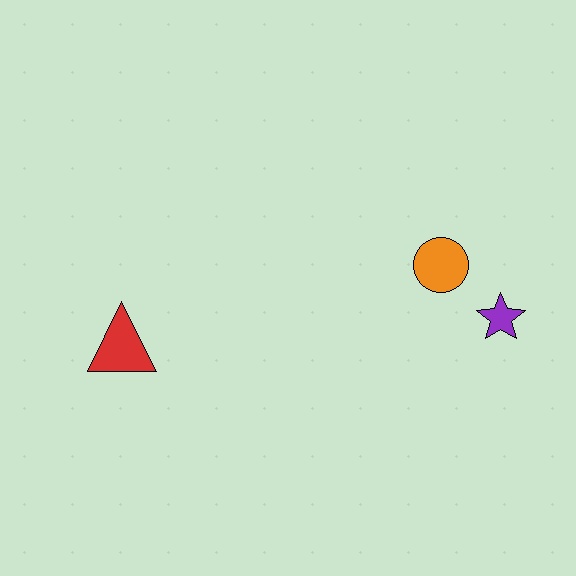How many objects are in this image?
There are 3 objects.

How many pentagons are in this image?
There are no pentagons.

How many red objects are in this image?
There is 1 red object.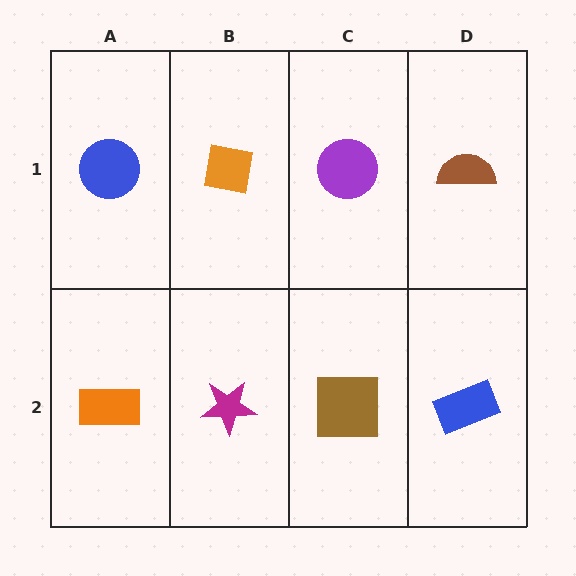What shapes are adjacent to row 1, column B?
A magenta star (row 2, column B), a blue circle (row 1, column A), a purple circle (row 1, column C).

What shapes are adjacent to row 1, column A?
An orange rectangle (row 2, column A), an orange square (row 1, column B).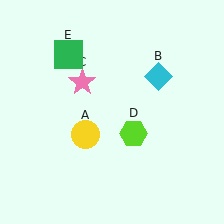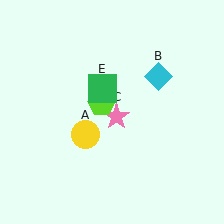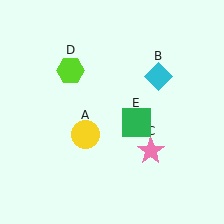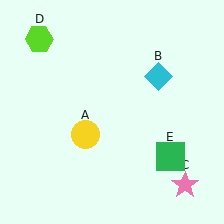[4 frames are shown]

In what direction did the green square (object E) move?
The green square (object E) moved down and to the right.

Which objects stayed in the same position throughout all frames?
Yellow circle (object A) and cyan diamond (object B) remained stationary.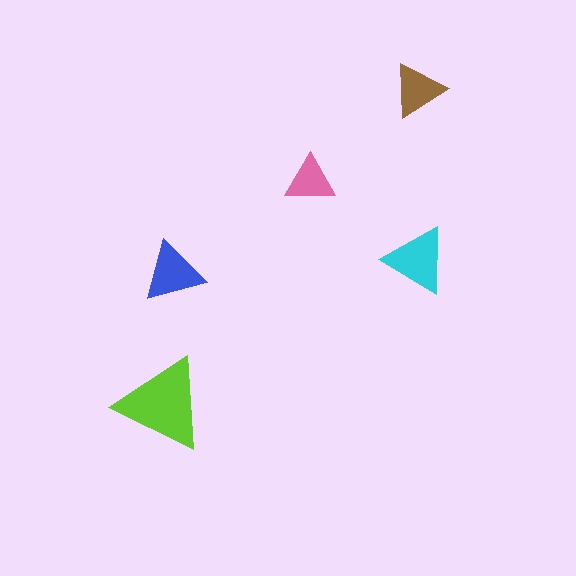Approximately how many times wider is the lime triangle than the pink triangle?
About 2 times wider.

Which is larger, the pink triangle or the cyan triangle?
The cyan one.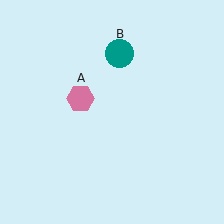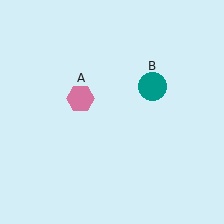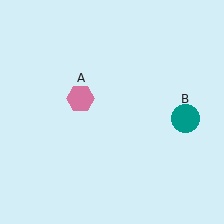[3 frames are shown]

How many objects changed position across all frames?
1 object changed position: teal circle (object B).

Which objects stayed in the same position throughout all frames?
Pink hexagon (object A) remained stationary.